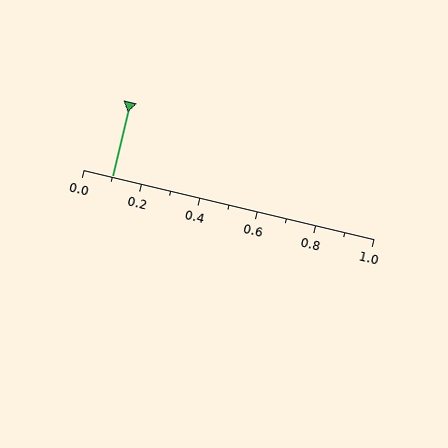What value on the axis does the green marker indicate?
The marker indicates approximately 0.1.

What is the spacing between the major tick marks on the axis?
The major ticks are spaced 0.2 apart.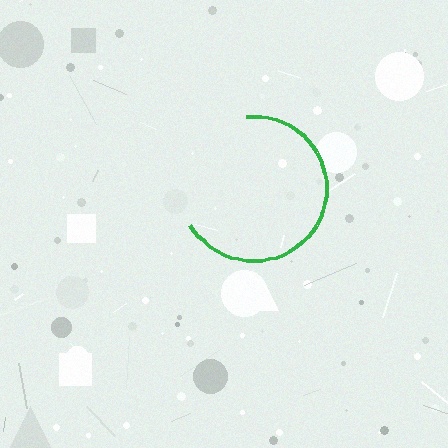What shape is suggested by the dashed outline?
The dashed outline suggests a circle.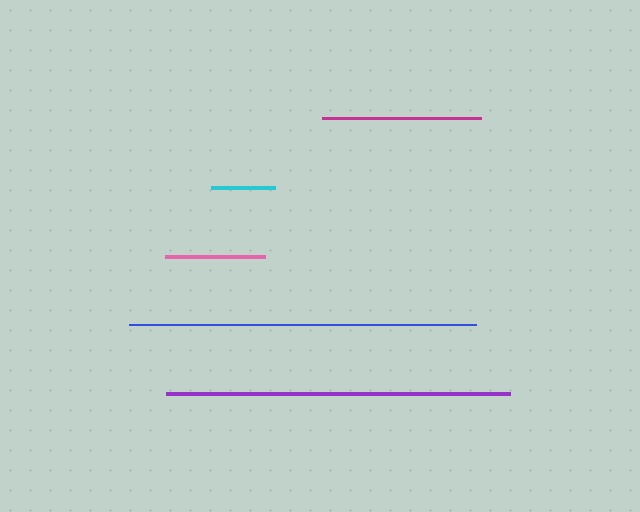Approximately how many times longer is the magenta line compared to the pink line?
The magenta line is approximately 1.6 times the length of the pink line.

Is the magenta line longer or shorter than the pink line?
The magenta line is longer than the pink line.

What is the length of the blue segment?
The blue segment is approximately 347 pixels long.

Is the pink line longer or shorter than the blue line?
The blue line is longer than the pink line.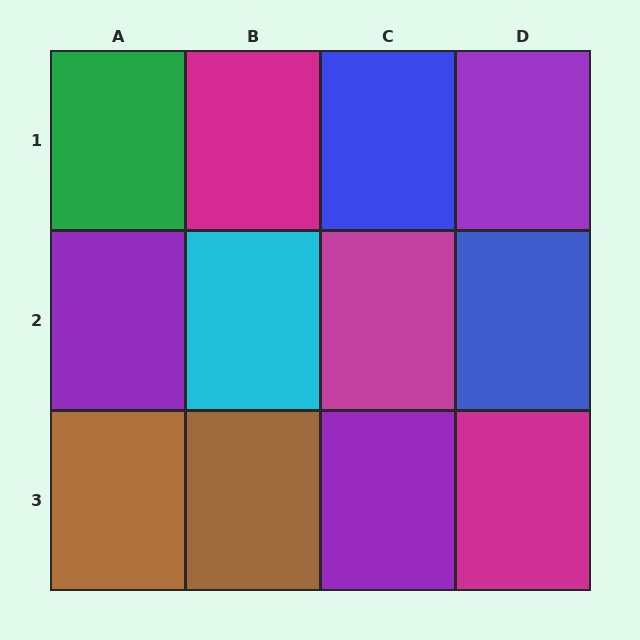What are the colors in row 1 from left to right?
Green, magenta, blue, purple.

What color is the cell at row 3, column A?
Brown.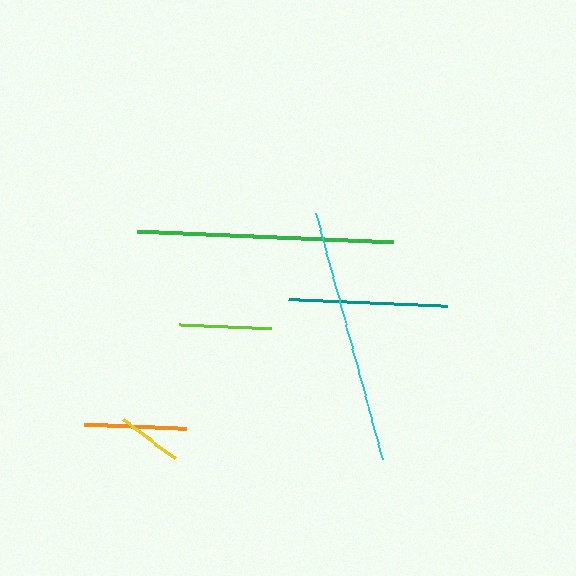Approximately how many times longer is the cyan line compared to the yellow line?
The cyan line is approximately 3.9 times the length of the yellow line.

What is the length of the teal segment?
The teal segment is approximately 159 pixels long.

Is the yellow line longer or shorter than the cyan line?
The cyan line is longer than the yellow line.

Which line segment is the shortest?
The yellow line is the shortest at approximately 65 pixels.